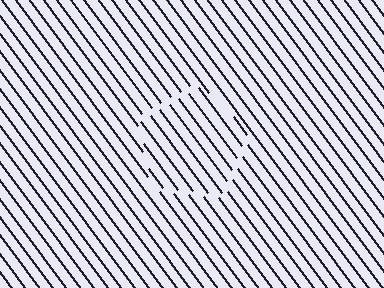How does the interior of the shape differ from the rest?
The interior of the shape contains the same grating, shifted by half a period — the contour is defined by the phase discontinuity where line-ends from the inner and outer gratings abut.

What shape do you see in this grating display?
An illusory pentagon. The interior of the shape contains the same grating, shifted by half a period — the contour is defined by the phase discontinuity where line-ends from the inner and outer gratings abut.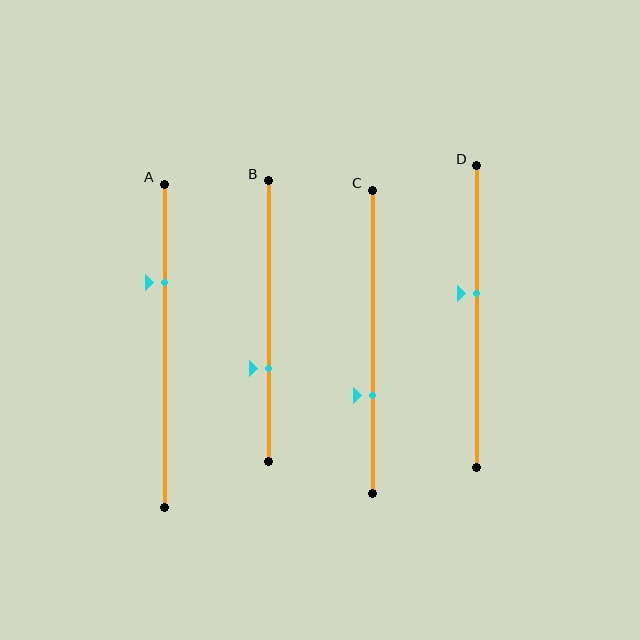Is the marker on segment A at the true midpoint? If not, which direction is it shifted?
No, the marker on segment A is shifted upward by about 20% of the segment length.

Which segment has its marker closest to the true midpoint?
Segment D has its marker closest to the true midpoint.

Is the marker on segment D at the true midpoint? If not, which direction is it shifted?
No, the marker on segment D is shifted upward by about 8% of the segment length.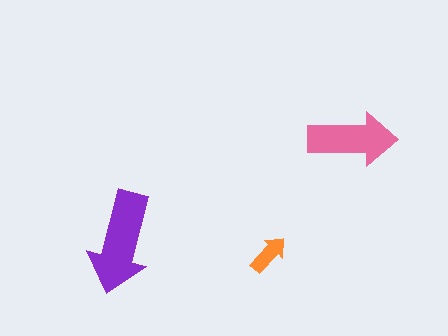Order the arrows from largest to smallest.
the purple one, the pink one, the orange one.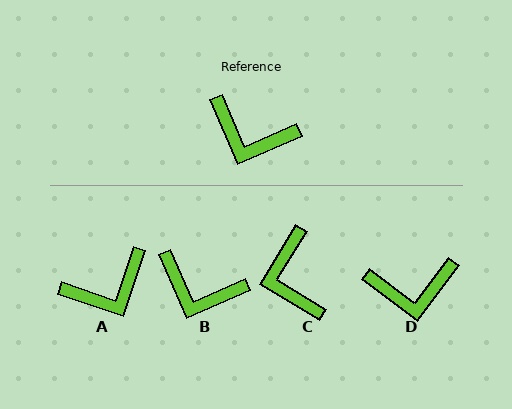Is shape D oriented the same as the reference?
No, it is off by about 30 degrees.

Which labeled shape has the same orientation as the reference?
B.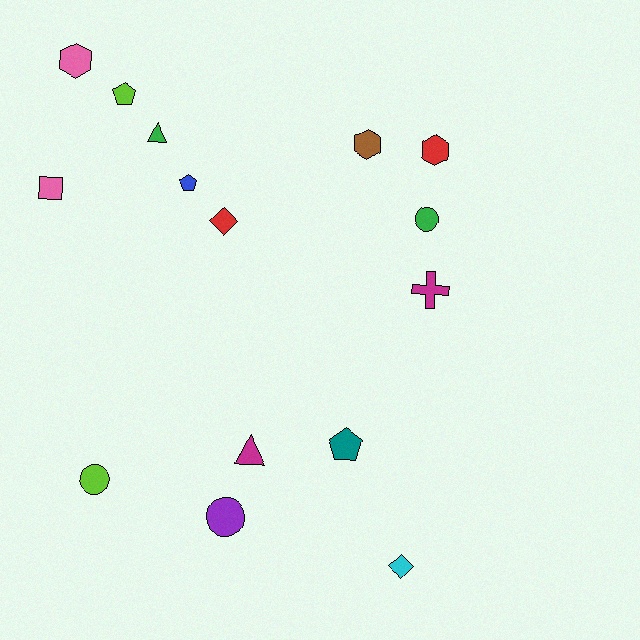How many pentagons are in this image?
There are 3 pentagons.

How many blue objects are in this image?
There is 1 blue object.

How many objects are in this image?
There are 15 objects.